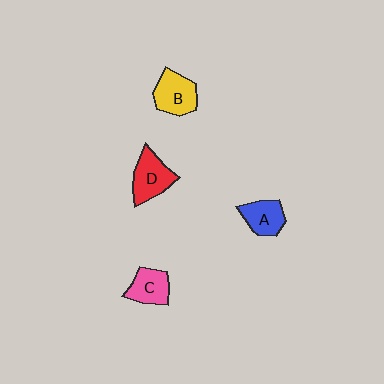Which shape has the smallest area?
Shape A (blue).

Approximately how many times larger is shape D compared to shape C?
Approximately 1.3 times.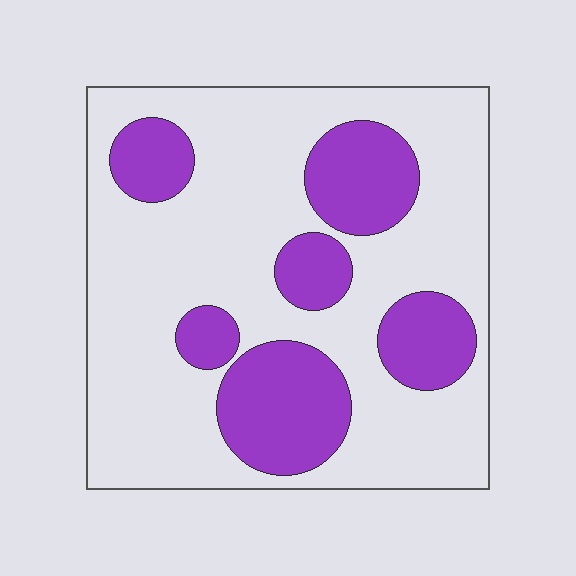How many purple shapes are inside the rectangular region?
6.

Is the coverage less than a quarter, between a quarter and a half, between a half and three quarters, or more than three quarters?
Between a quarter and a half.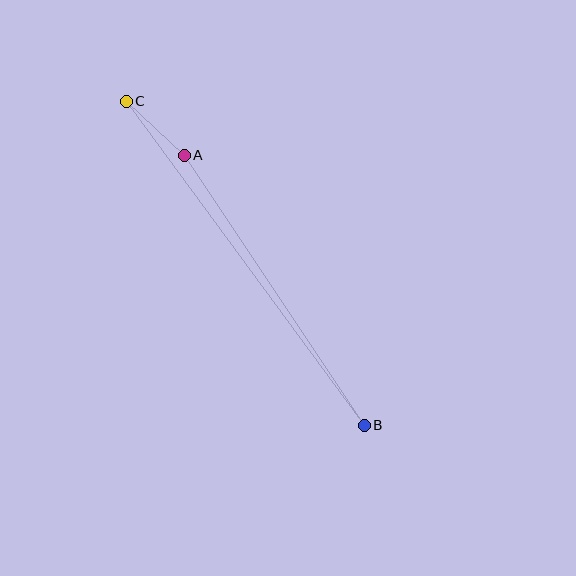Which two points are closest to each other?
Points A and C are closest to each other.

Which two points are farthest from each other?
Points B and C are farthest from each other.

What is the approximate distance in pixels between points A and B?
The distance between A and B is approximately 325 pixels.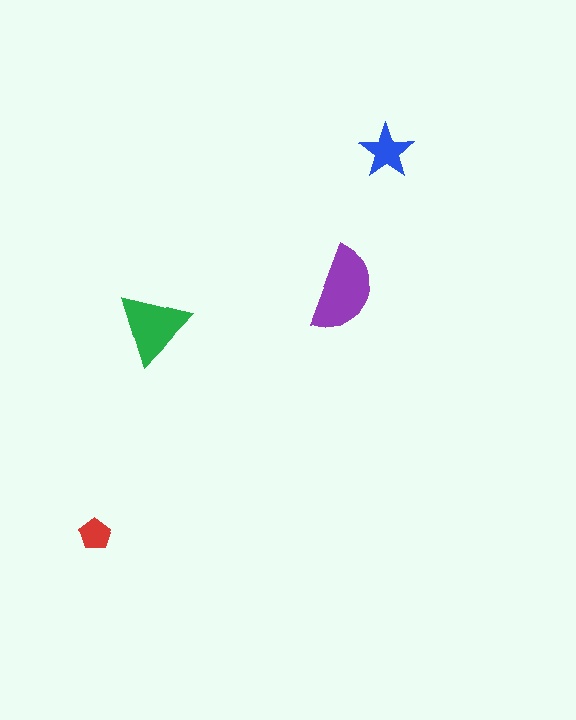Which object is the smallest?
The red pentagon.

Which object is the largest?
The purple semicircle.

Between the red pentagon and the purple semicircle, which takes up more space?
The purple semicircle.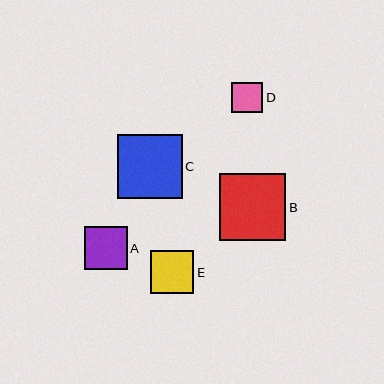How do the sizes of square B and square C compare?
Square B and square C are approximately the same size.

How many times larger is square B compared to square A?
Square B is approximately 1.6 times the size of square A.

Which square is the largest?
Square B is the largest with a size of approximately 67 pixels.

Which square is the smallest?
Square D is the smallest with a size of approximately 31 pixels.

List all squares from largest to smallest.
From largest to smallest: B, C, E, A, D.